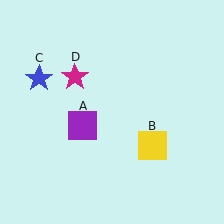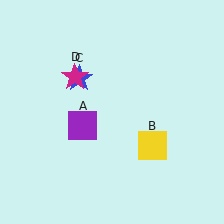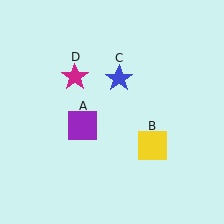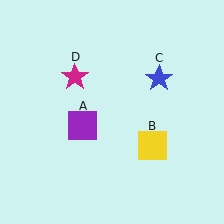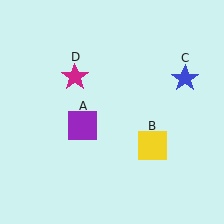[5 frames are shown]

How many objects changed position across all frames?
1 object changed position: blue star (object C).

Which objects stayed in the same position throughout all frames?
Purple square (object A) and yellow square (object B) and magenta star (object D) remained stationary.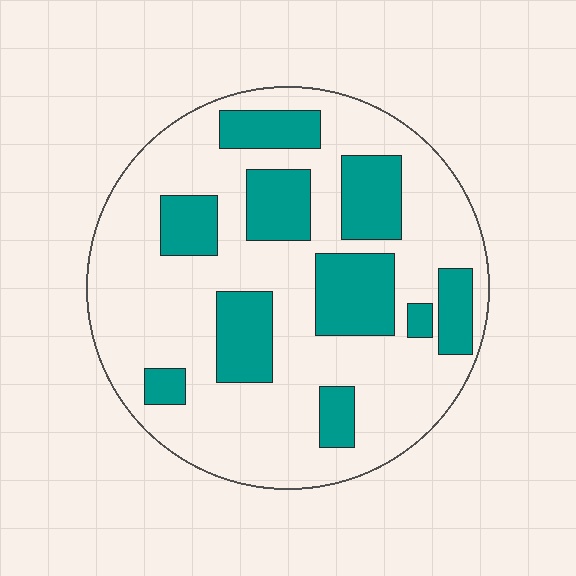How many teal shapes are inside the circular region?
10.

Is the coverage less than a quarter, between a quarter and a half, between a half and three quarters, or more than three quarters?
Between a quarter and a half.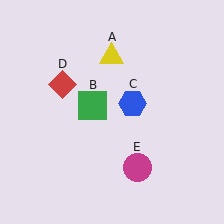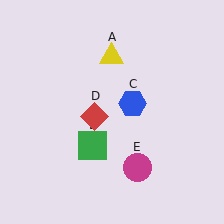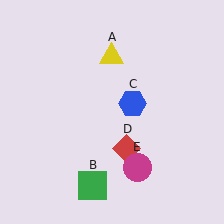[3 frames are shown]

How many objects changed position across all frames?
2 objects changed position: green square (object B), red diamond (object D).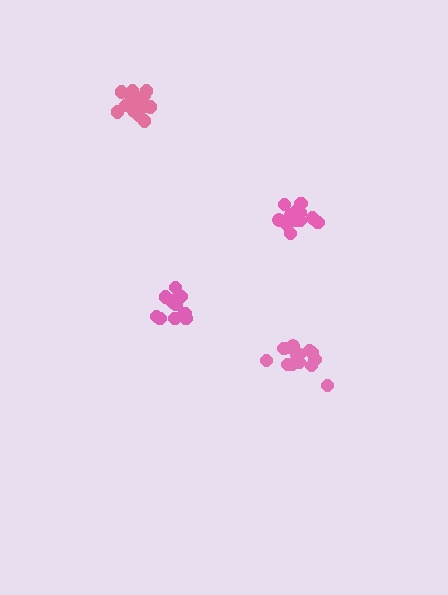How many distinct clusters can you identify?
There are 4 distinct clusters.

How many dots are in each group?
Group 1: 16 dots, Group 2: 11 dots, Group 3: 12 dots, Group 4: 14 dots (53 total).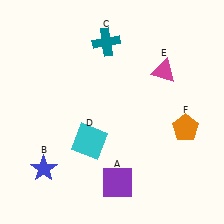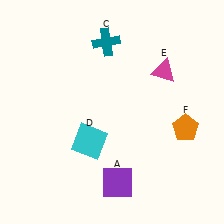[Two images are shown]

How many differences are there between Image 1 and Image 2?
There is 1 difference between the two images.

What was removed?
The blue star (B) was removed in Image 2.